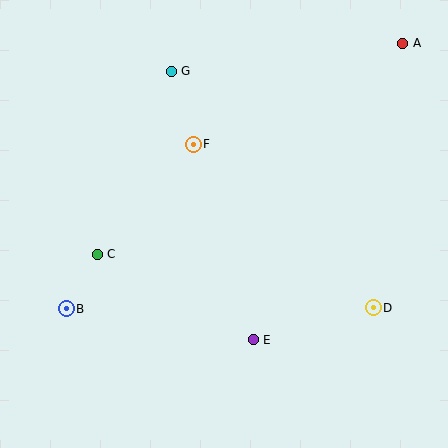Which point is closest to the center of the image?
Point F at (193, 144) is closest to the center.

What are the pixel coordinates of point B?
Point B is at (66, 309).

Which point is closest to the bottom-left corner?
Point B is closest to the bottom-left corner.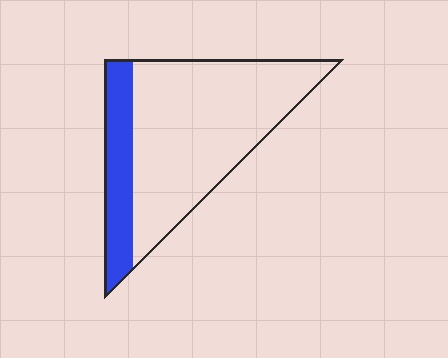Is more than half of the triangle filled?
No.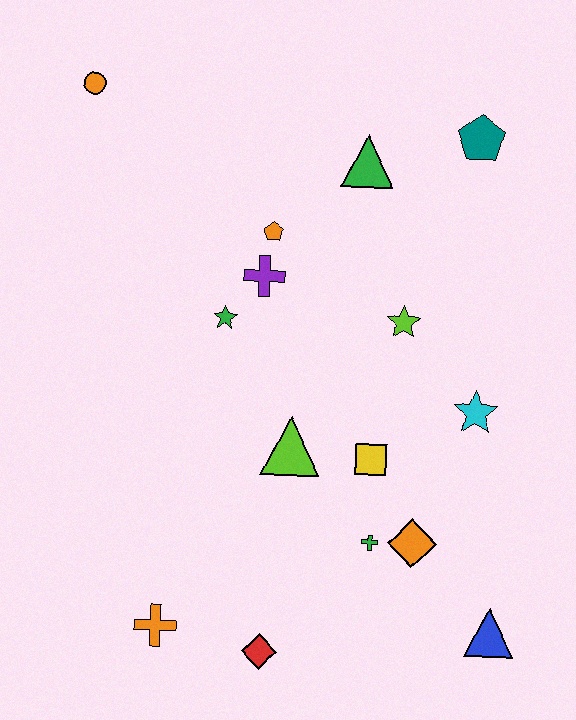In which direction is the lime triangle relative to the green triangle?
The lime triangle is below the green triangle.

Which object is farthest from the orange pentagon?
The blue triangle is farthest from the orange pentagon.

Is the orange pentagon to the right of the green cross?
No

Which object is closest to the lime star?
The cyan star is closest to the lime star.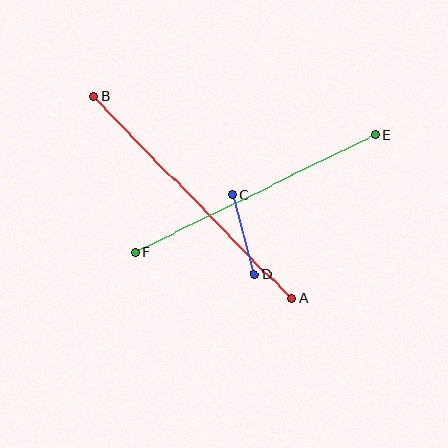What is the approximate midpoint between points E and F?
The midpoint is at approximately (255, 194) pixels.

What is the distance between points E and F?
The distance is approximately 267 pixels.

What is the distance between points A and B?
The distance is approximately 283 pixels.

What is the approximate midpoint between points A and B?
The midpoint is at approximately (192, 197) pixels.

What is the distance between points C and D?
The distance is approximately 82 pixels.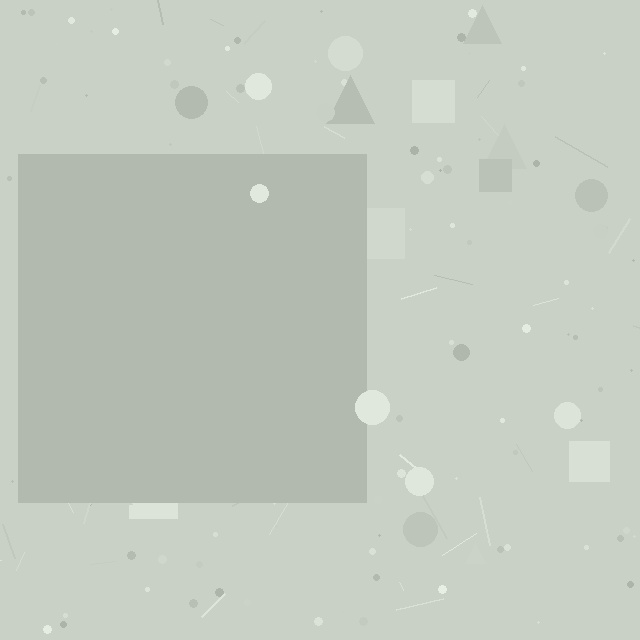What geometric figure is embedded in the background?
A square is embedded in the background.